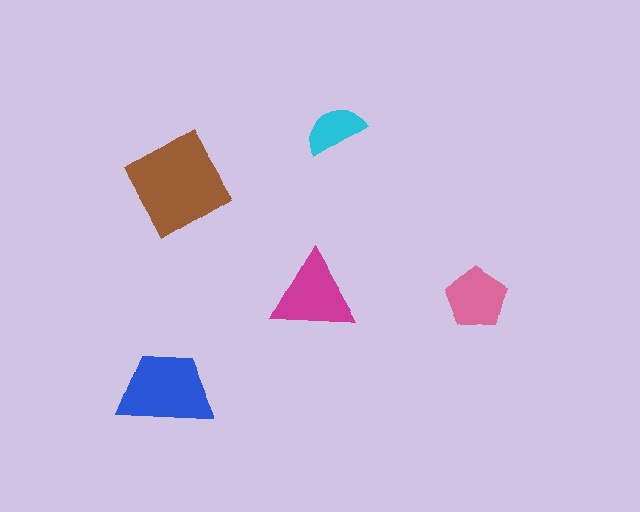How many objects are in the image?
There are 5 objects in the image.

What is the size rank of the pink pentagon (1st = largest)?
4th.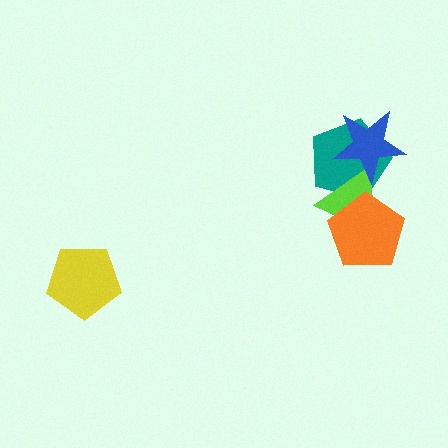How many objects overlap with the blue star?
2 objects overlap with the blue star.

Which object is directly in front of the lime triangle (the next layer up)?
The blue star is directly in front of the lime triangle.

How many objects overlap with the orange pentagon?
2 objects overlap with the orange pentagon.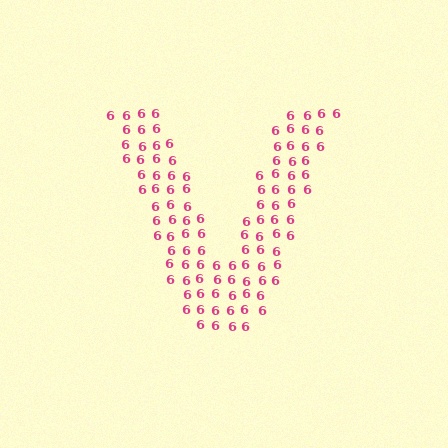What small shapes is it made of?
It is made of small digit 6's.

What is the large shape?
The large shape is the letter V.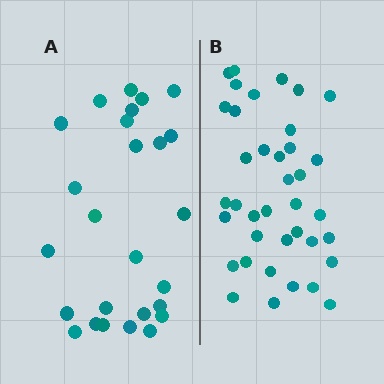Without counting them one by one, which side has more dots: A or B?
Region B (the right region) has more dots.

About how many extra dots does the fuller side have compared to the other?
Region B has roughly 12 or so more dots than region A.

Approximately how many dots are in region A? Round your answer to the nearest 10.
About 30 dots. (The exact count is 26, which rounds to 30.)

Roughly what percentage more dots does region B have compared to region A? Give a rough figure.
About 45% more.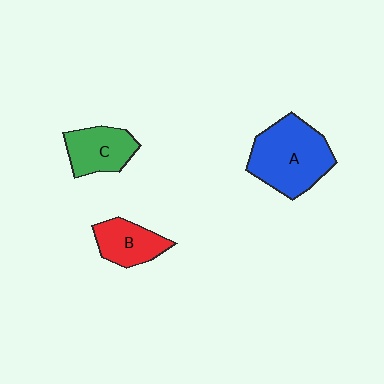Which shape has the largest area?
Shape A (blue).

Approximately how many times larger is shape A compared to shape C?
Approximately 1.7 times.